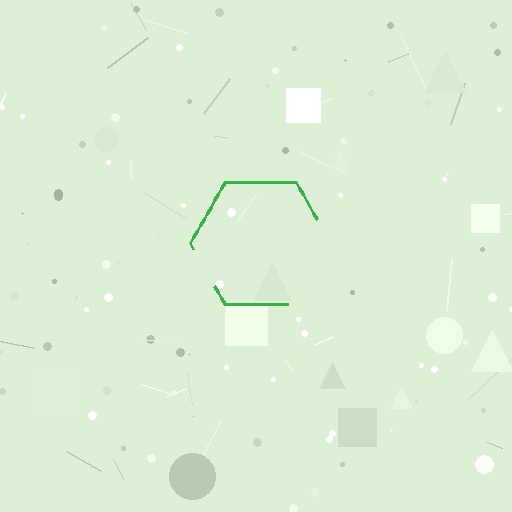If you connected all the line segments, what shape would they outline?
They would outline a hexagon.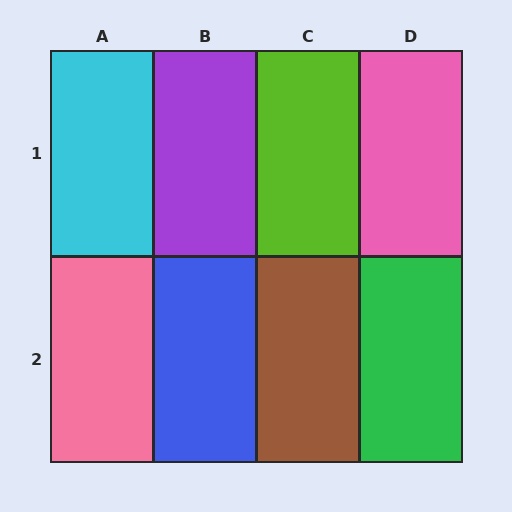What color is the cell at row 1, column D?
Pink.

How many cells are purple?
1 cell is purple.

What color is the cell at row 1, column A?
Cyan.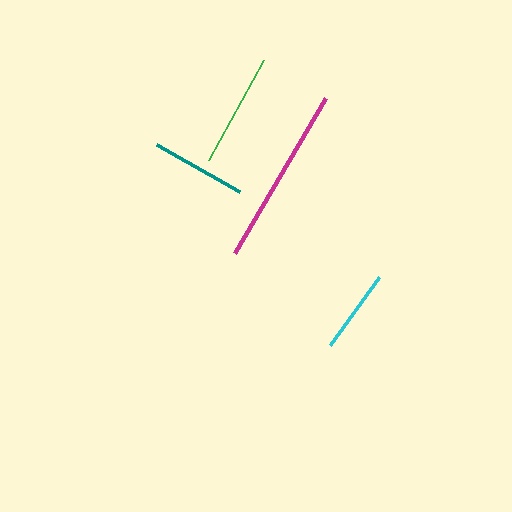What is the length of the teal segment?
The teal segment is approximately 96 pixels long.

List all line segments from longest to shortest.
From longest to shortest: magenta, green, teal, cyan.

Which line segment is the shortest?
The cyan line is the shortest at approximately 84 pixels.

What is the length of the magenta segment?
The magenta segment is approximately 179 pixels long.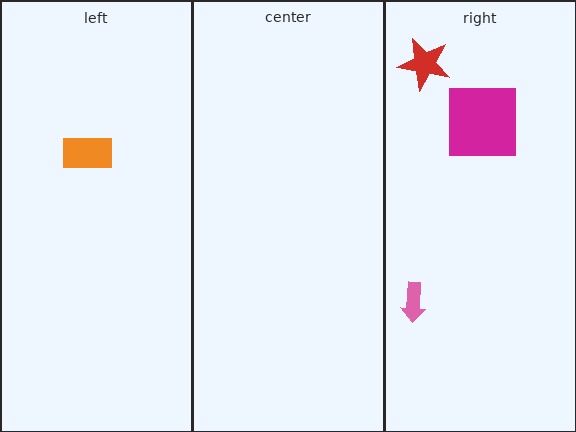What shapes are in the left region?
The orange rectangle.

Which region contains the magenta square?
The right region.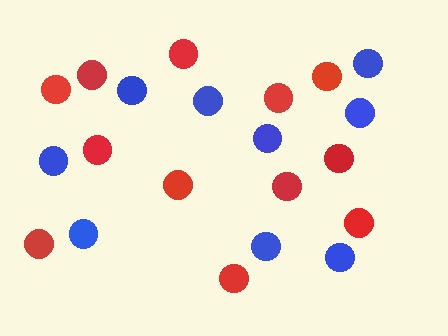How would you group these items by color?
There are 2 groups: one group of blue circles (9) and one group of red circles (12).